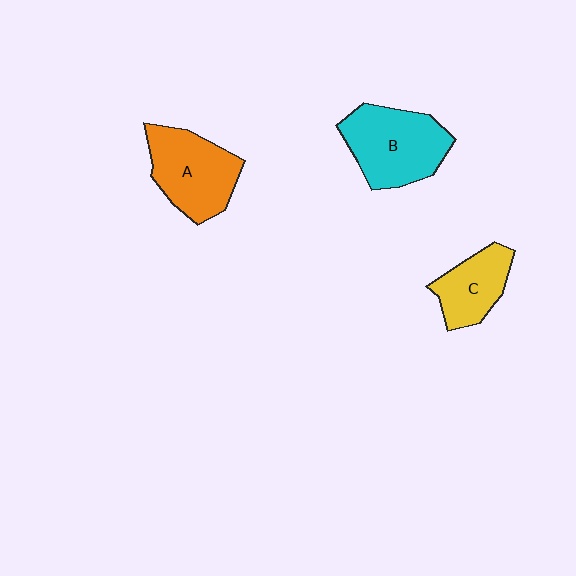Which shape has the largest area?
Shape B (cyan).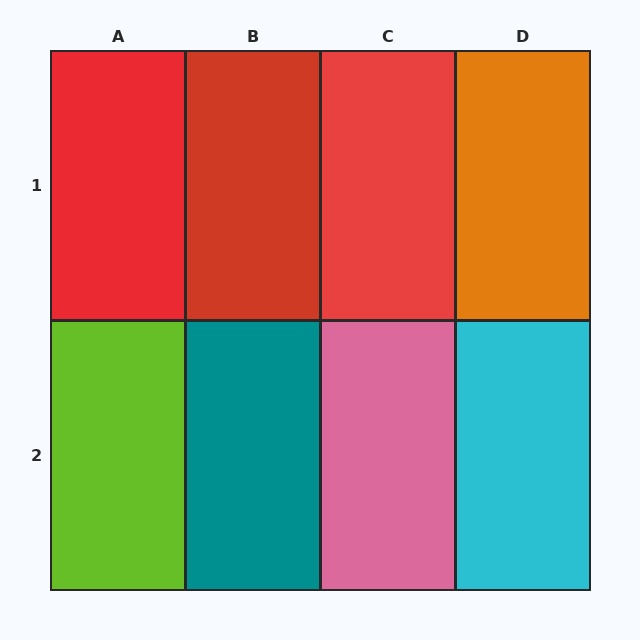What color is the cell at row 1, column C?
Red.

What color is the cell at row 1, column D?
Orange.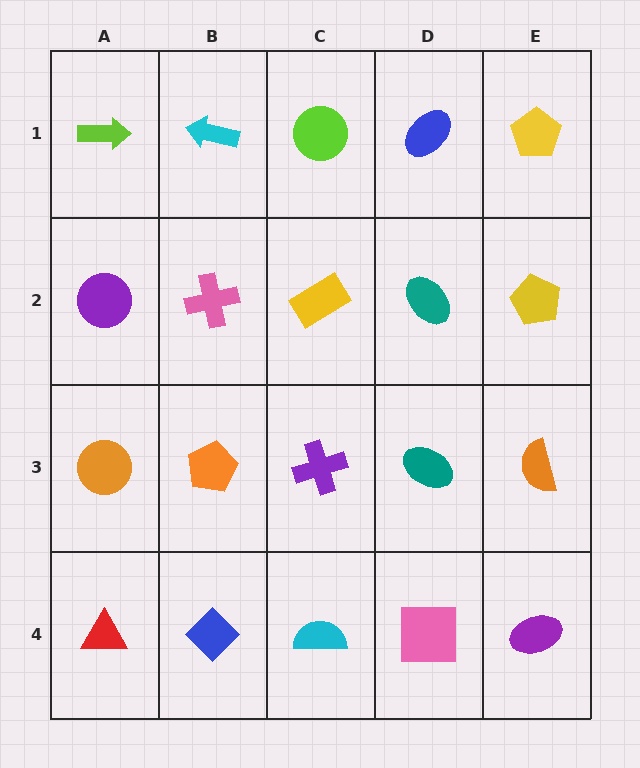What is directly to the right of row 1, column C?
A blue ellipse.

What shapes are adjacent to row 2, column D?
A blue ellipse (row 1, column D), a teal ellipse (row 3, column D), a yellow rectangle (row 2, column C), a yellow pentagon (row 2, column E).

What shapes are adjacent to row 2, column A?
A lime arrow (row 1, column A), an orange circle (row 3, column A), a pink cross (row 2, column B).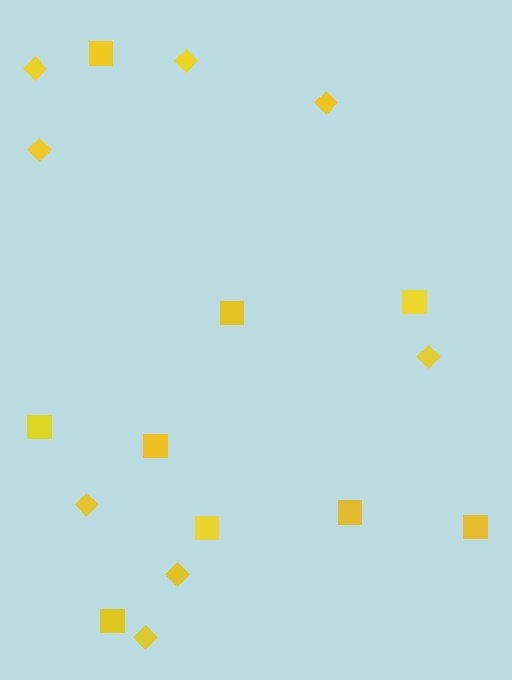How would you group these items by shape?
There are 2 groups: one group of diamonds (8) and one group of squares (9).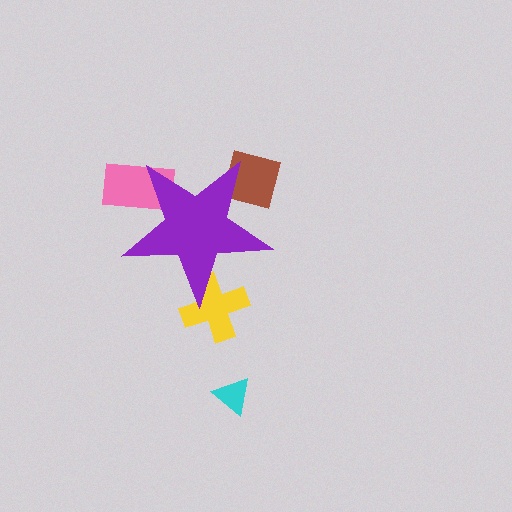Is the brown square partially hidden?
Yes, the brown square is partially hidden behind the purple star.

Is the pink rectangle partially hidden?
Yes, the pink rectangle is partially hidden behind the purple star.